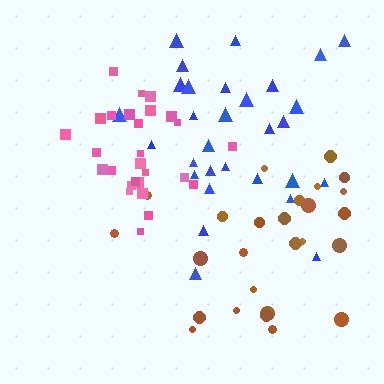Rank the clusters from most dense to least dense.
pink, blue, brown.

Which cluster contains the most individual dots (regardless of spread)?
Blue (30).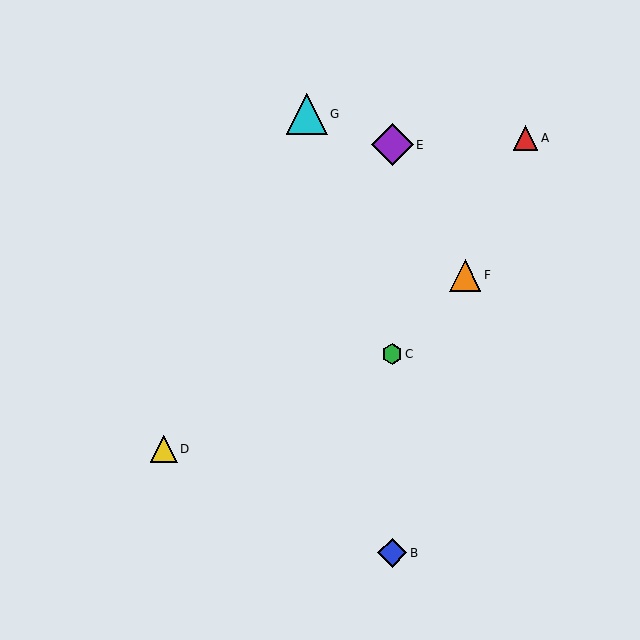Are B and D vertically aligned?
No, B is at x≈392 and D is at x≈164.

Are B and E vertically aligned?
Yes, both are at x≈392.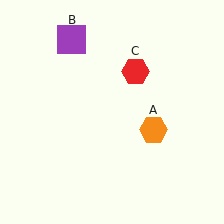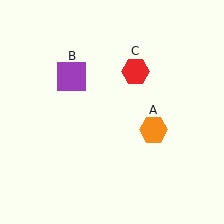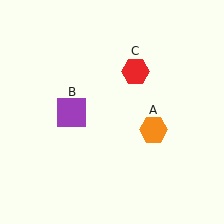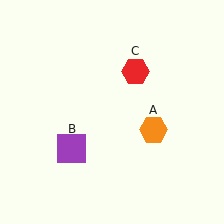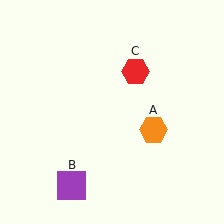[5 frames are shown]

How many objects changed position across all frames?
1 object changed position: purple square (object B).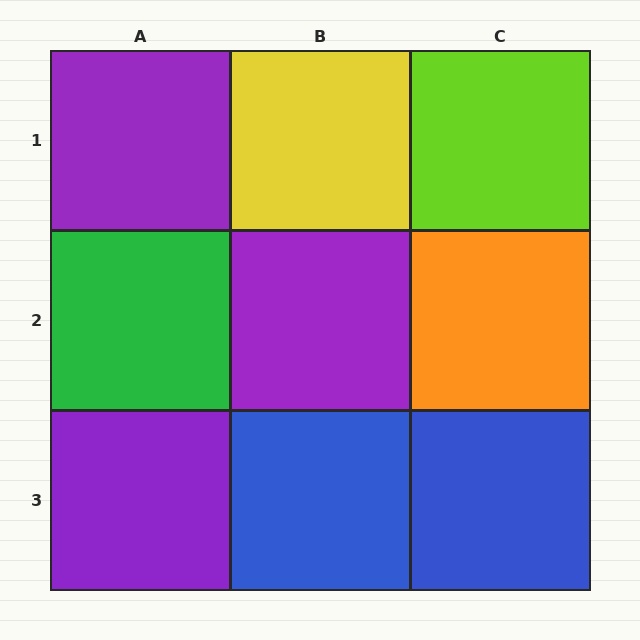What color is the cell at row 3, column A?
Purple.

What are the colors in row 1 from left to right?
Purple, yellow, lime.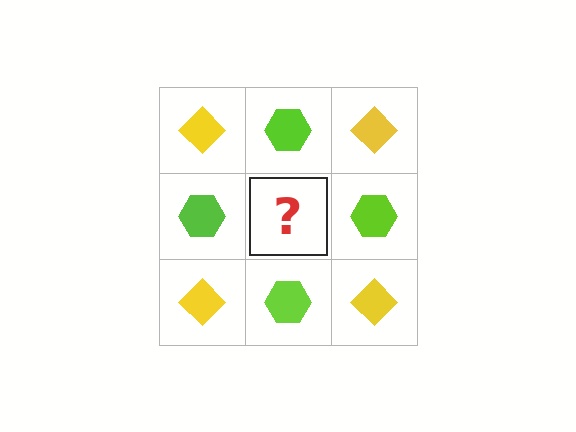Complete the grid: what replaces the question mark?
The question mark should be replaced with a yellow diamond.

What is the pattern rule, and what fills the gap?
The rule is that it alternates yellow diamond and lime hexagon in a checkerboard pattern. The gap should be filled with a yellow diamond.